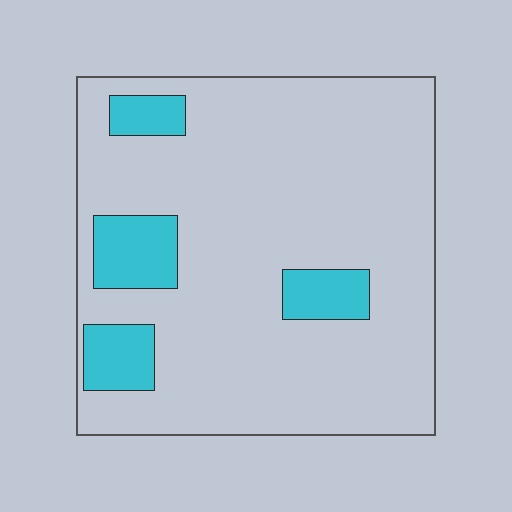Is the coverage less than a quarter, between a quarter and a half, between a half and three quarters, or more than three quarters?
Less than a quarter.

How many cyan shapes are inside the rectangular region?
4.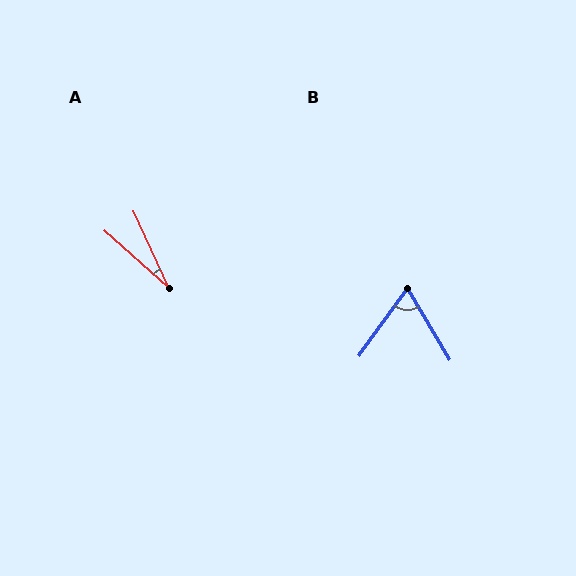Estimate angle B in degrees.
Approximately 67 degrees.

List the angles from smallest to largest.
A (24°), B (67°).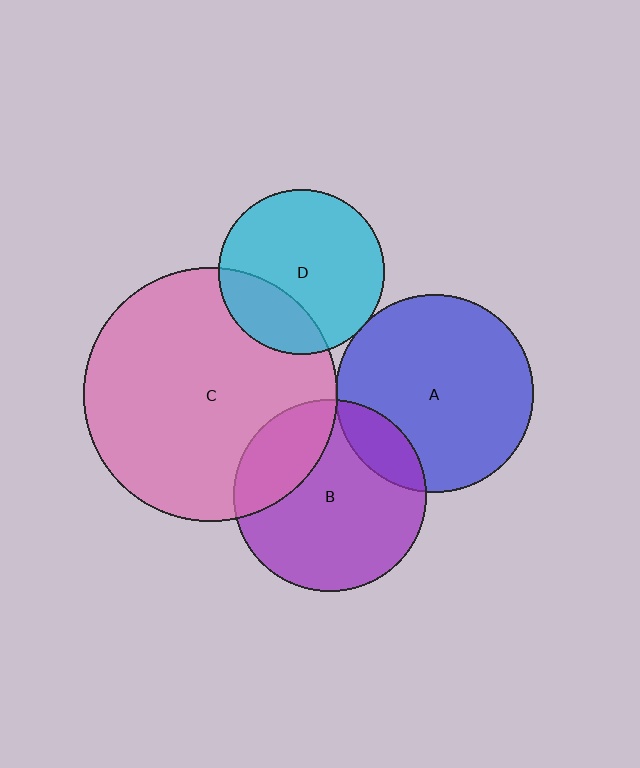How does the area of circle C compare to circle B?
Approximately 1.7 times.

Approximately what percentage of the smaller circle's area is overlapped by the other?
Approximately 25%.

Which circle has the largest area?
Circle C (pink).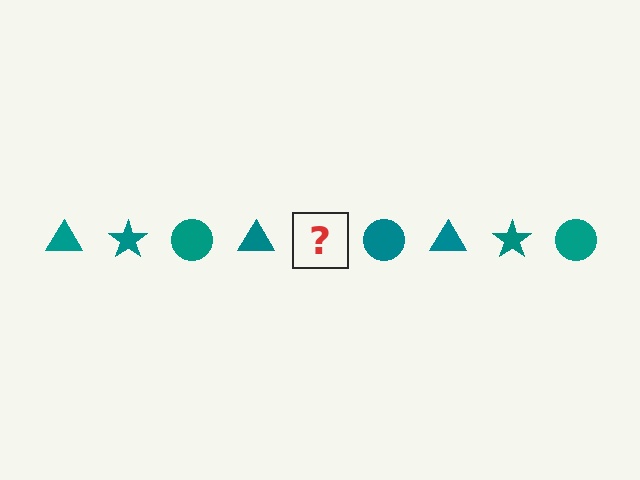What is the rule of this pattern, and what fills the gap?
The rule is that the pattern cycles through triangle, star, circle shapes in teal. The gap should be filled with a teal star.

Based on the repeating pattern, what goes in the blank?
The blank should be a teal star.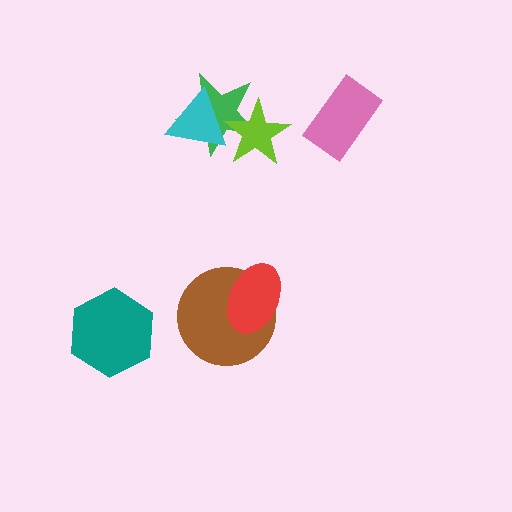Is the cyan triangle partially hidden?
No, no other shape covers it.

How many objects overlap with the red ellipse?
1 object overlaps with the red ellipse.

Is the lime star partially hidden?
Yes, it is partially covered by another shape.